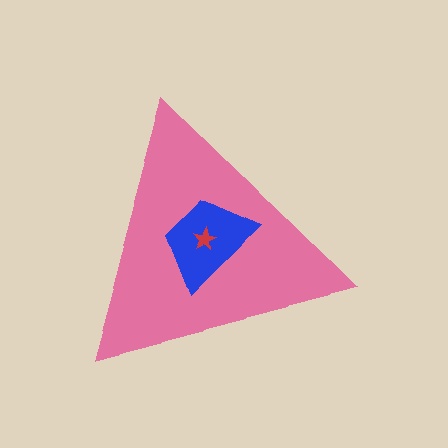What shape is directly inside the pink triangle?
The blue trapezoid.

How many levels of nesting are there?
3.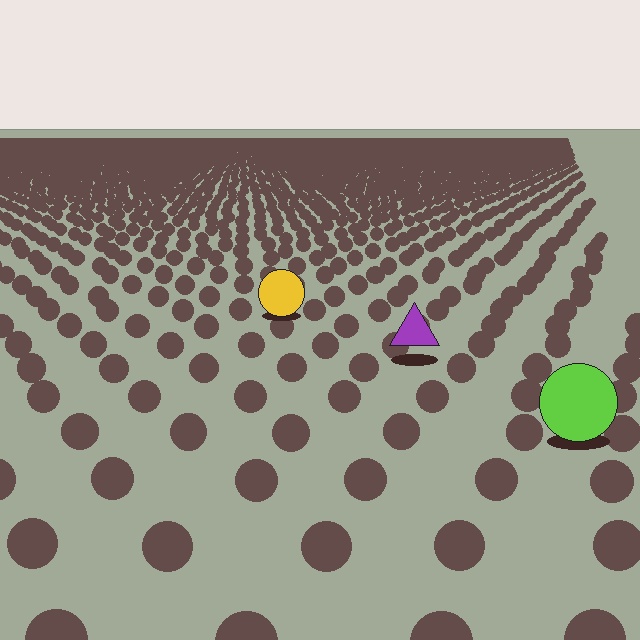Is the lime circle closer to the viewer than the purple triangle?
Yes. The lime circle is closer — you can tell from the texture gradient: the ground texture is coarser near it.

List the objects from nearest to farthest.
From nearest to farthest: the lime circle, the purple triangle, the yellow circle.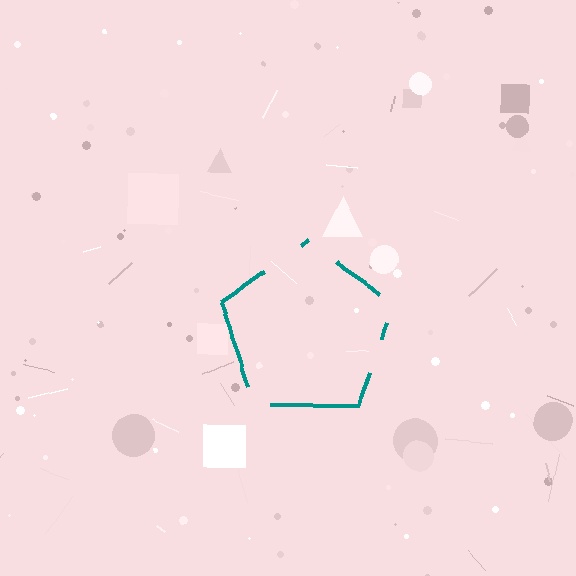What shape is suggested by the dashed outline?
The dashed outline suggests a pentagon.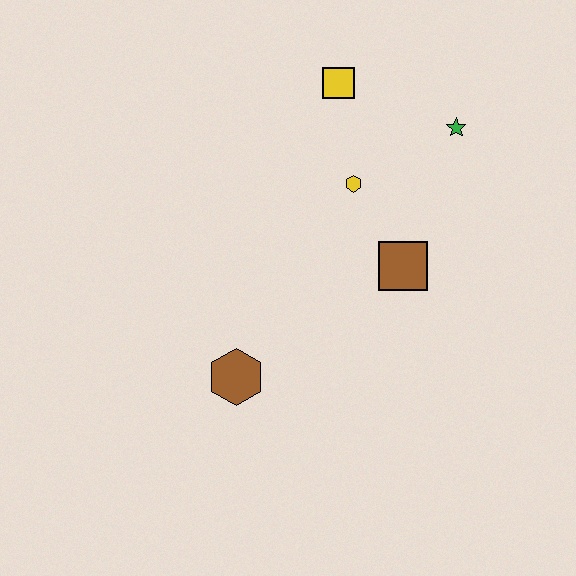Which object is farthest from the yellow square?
The brown hexagon is farthest from the yellow square.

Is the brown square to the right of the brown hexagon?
Yes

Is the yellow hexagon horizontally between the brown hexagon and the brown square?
Yes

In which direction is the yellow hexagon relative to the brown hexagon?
The yellow hexagon is above the brown hexagon.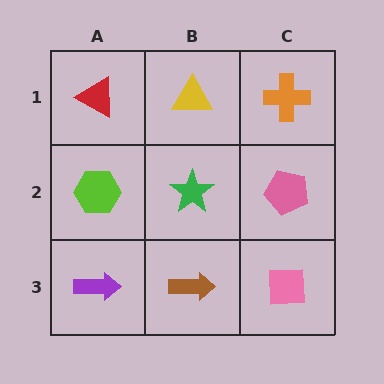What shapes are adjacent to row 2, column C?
An orange cross (row 1, column C), a pink square (row 3, column C), a green star (row 2, column B).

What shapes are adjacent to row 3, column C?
A pink pentagon (row 2, column C), a brown arrow (row 3, column B).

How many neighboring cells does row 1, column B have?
3.